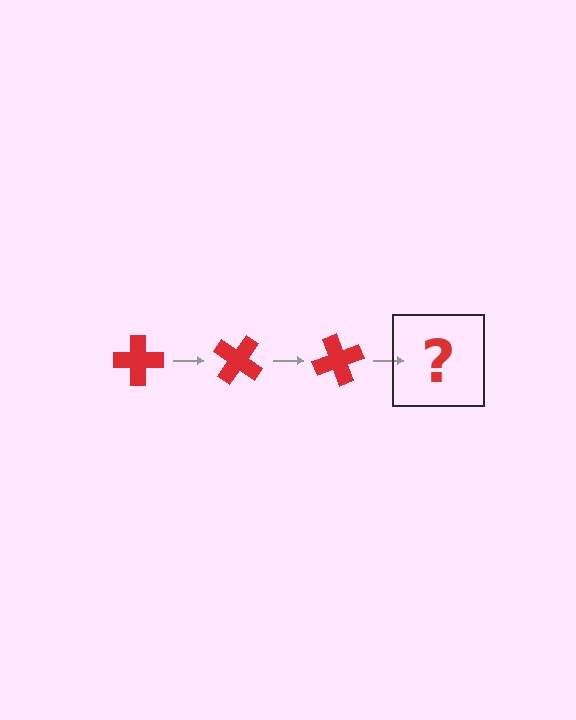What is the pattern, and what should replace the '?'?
The pattern is that the cross rotates 35 degrees each step. The '?' should be a red cross rotated 105 degrees.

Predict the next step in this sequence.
The next step is a red cross rotated 105 degrees.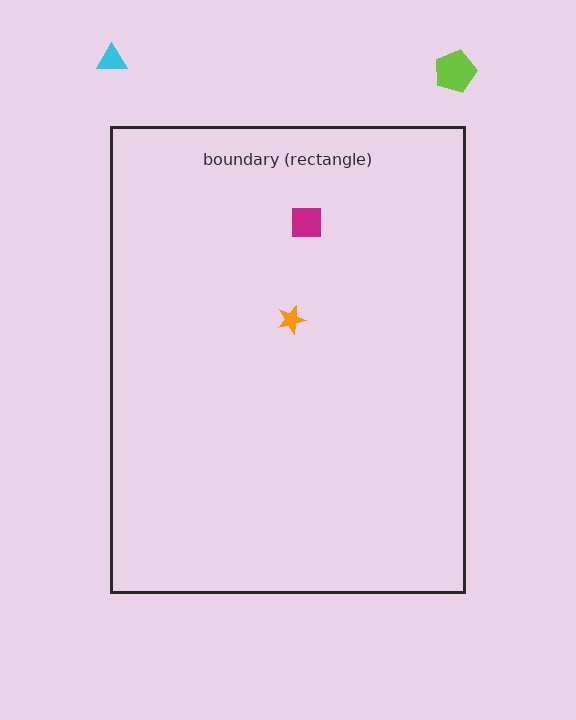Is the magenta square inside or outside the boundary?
Inside.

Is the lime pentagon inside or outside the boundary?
Outside.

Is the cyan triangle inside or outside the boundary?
Outside.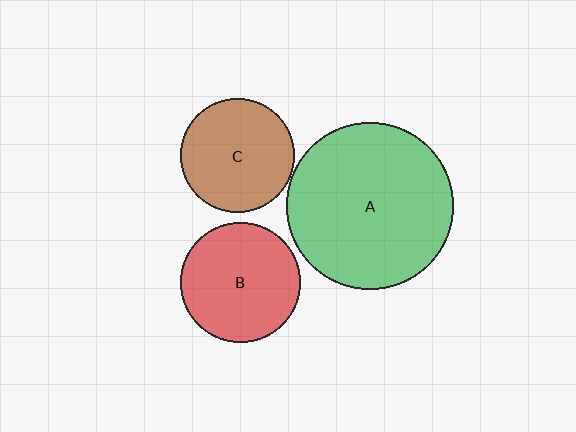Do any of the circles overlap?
No, none of the circles overlap.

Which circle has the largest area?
Circle A (green).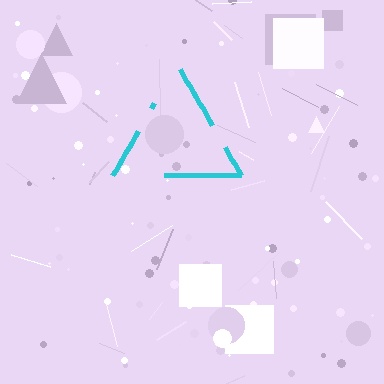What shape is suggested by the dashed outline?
The dashed outline suggests a triangle.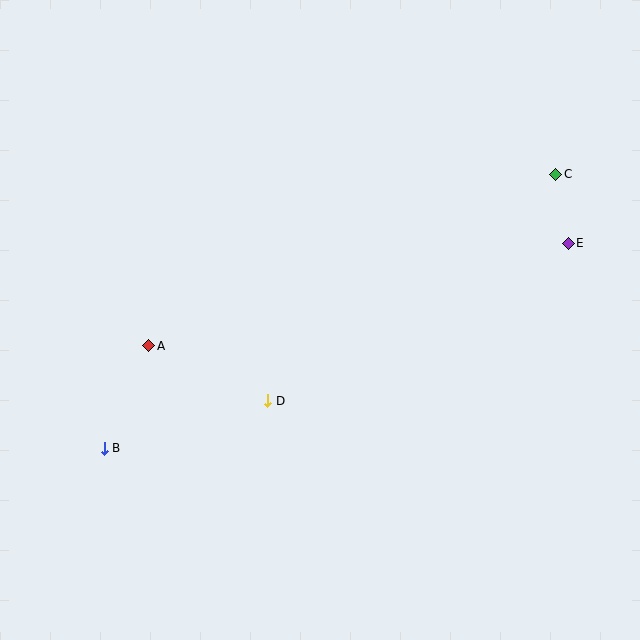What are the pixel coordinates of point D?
Point D is at (268, 401).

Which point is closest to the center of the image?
Point D at (268, 401) is closest to the center.